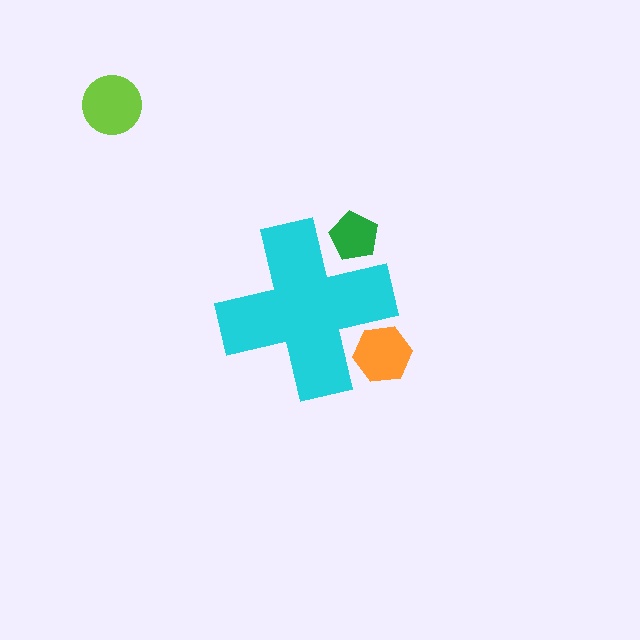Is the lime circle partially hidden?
No, the lime circle is fully visible.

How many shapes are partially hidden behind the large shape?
2 shapes are partially hidden.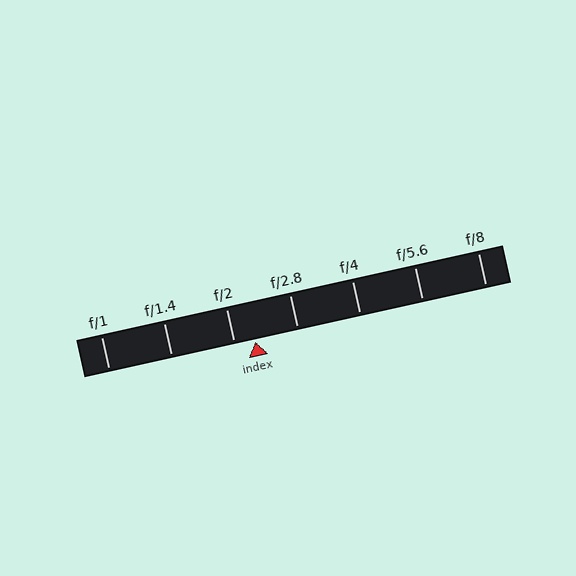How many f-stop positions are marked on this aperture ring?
There are 7 f-stop positions marked.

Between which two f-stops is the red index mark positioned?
The index mark is between f/2 and f/2.8.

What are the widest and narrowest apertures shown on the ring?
The widest aperture shown is f/1 and the narrowest is f/8.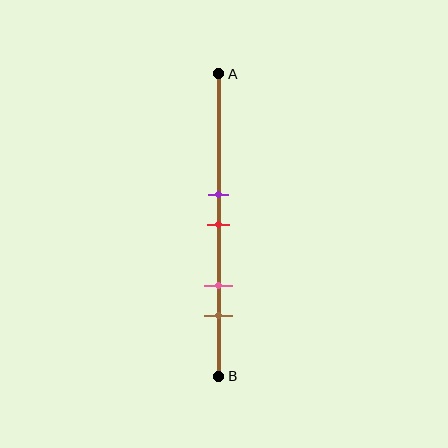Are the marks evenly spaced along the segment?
No, the marks are not evenly spaced.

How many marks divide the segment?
There are 4 marks dividing the segment.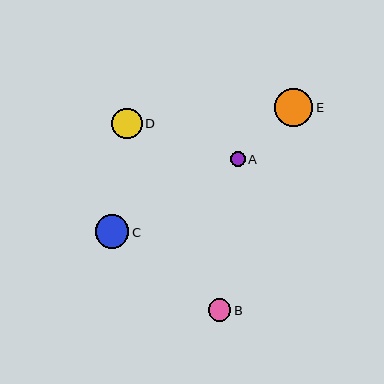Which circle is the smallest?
Circle A is the smallest with a size of approximately 15 pixels.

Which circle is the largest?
Circle E is the largest with a size of approximately 38 pixels.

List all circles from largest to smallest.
From largest to smallest: E, C, D, B, A.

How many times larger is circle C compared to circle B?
Circle C is approximately 1.5 times the size of circle B.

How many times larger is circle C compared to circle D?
Circle C is approximately 1.1 times the size of circle D.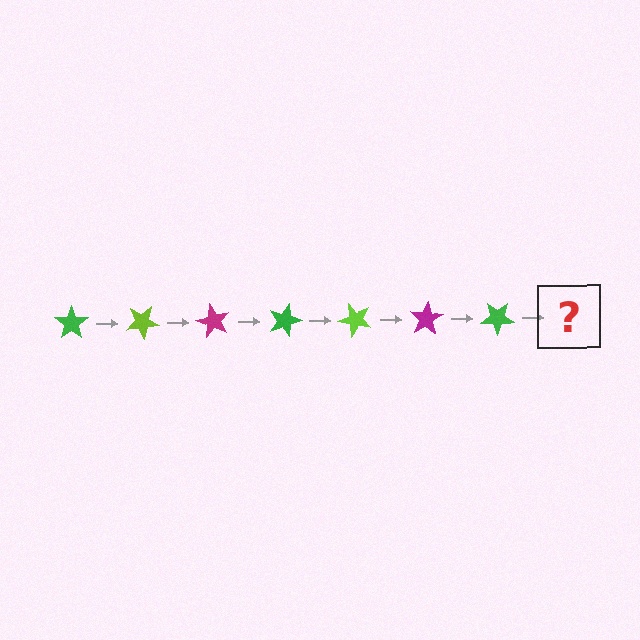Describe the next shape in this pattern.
It should be a lime star, rotated 210 degrees from the start.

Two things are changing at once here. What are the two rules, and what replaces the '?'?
The two rules are that it rotates 30 degrees each step and the color cycles through green, lime, and magenta. The '?' should be a lime star, rotated 210 degrees from the start.